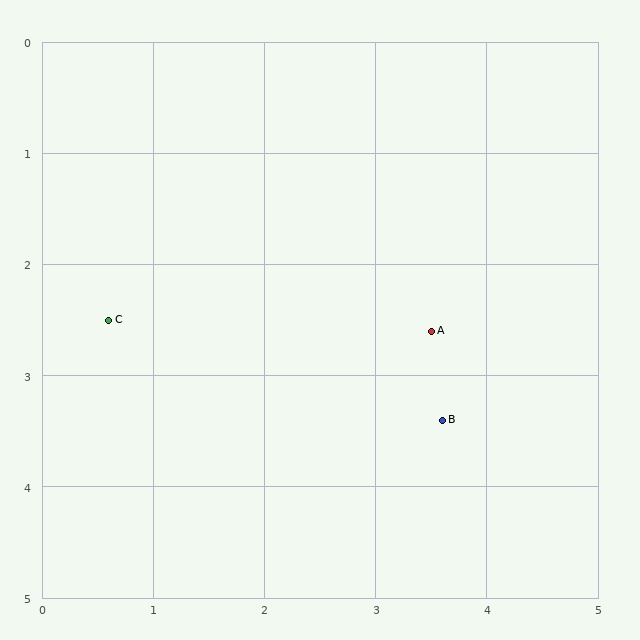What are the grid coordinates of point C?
Point C is at approximately (0.6, 2.5).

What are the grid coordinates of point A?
Point A is at approximately (3.5, 2.6).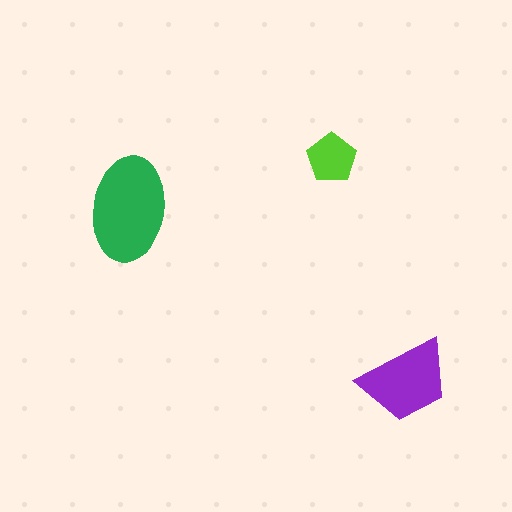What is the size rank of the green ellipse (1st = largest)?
1st.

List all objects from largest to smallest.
The green ellipse, the purple trapezoid, the lime pentagon.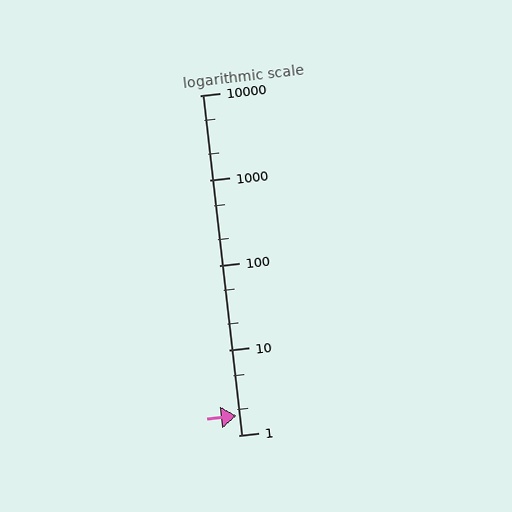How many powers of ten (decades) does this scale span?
The scale spans 4 decades, from 1 to 10000.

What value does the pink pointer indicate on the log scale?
The pointer indicates approximately 1.7.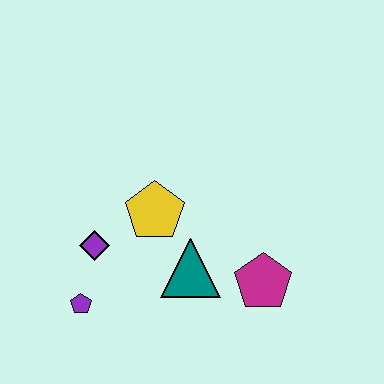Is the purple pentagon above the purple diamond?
No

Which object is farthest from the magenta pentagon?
The purple pentagon is farthest from the magenta pentagon.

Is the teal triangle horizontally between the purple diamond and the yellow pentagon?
No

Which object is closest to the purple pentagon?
The purple diamond is closest to the purple pentagon.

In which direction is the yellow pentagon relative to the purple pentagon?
The yellow pentagon is above the purple pentagon.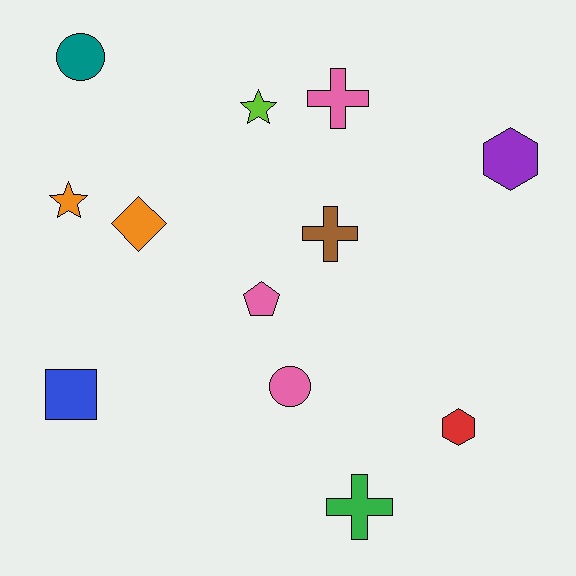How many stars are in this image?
There are 2 stars.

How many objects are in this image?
There are 12 objects.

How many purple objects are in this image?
There is 1 purple object.